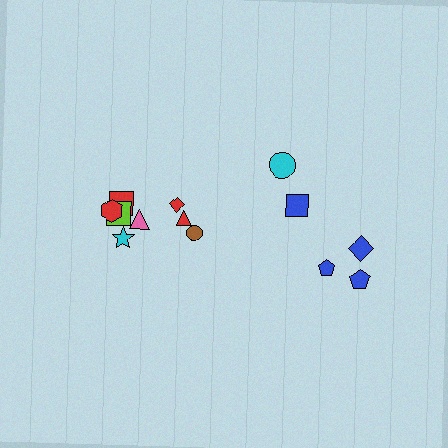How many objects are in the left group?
There are 8 objects.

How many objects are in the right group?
There are 5 objects.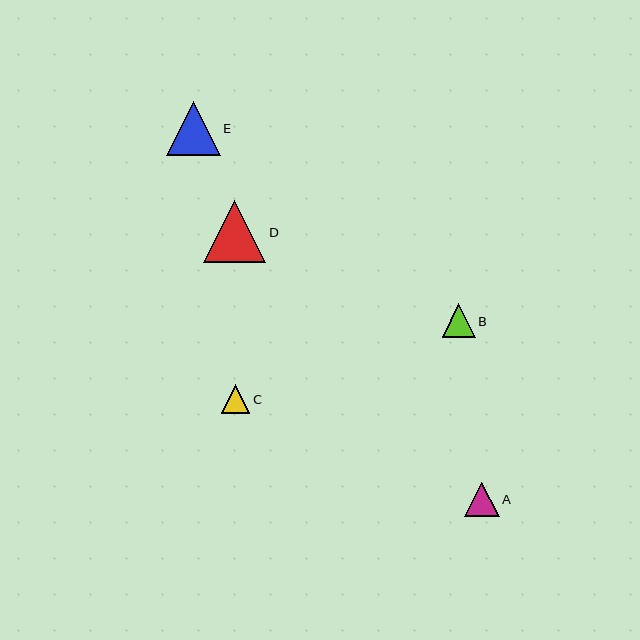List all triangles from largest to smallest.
From largest to smallest: D, E, A, B, C.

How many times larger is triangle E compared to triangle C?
Triangle E is approximately 1.9 times the size of triangle C.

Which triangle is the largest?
Triangle D is the largest with a size of approximately 62 pixels.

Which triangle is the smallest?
Triangle C is the smallest with a size of approximately 29 pixels.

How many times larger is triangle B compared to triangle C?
Triangle B is approximately 1.2 times the size of triangle C.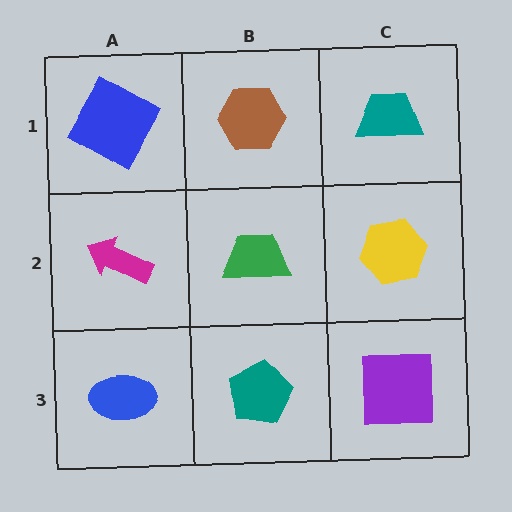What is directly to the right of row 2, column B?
A yellow hexagon.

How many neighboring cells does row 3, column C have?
2.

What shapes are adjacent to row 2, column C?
A teal trapezoid (row 1, column C), a purple square (row 3, column C), a green trapezoid (row 2, column B).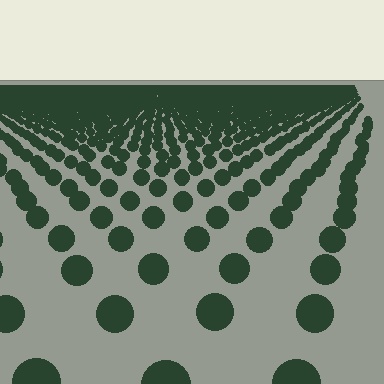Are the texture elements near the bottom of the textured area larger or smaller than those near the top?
Larger. Near the bottom, elements are closer to the viewer and appear at a bigger on-screen size.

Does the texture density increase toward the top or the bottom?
Density increases toward the top.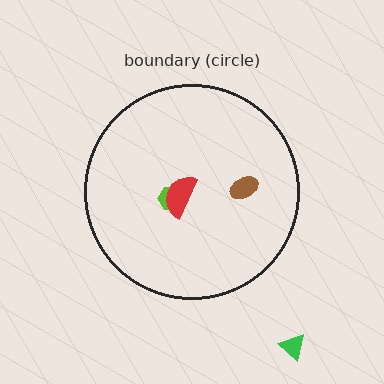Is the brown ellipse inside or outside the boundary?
Inside.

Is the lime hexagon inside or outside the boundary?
Inside.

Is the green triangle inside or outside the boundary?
Outside.